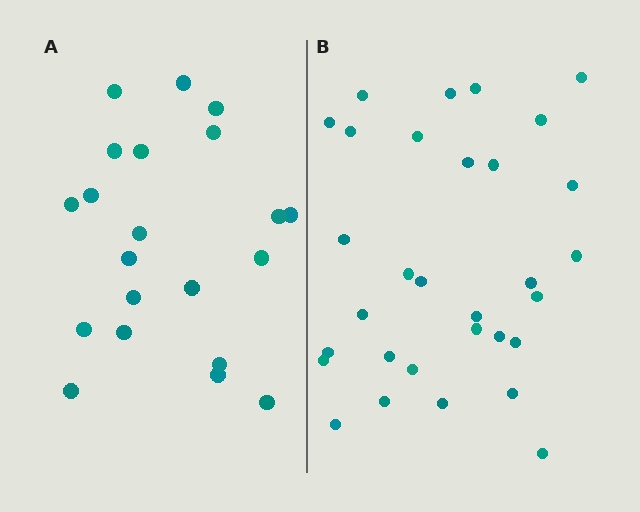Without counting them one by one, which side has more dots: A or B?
Region B (the right region) has more dots.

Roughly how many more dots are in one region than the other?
Region B has roughly 10 or so more dots than region A.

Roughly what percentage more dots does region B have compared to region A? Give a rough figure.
About 50% more.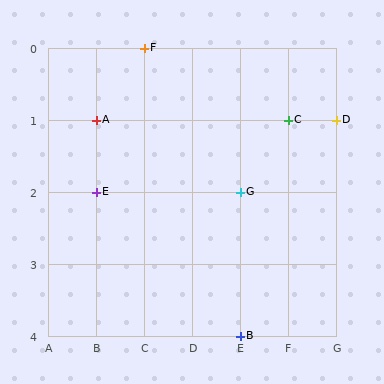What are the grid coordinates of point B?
Point B is at grid coordinates (E, 4).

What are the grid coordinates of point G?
Point G is at grid coordinates (E, 2).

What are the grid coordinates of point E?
Point E is at grid coordinates (B, 2).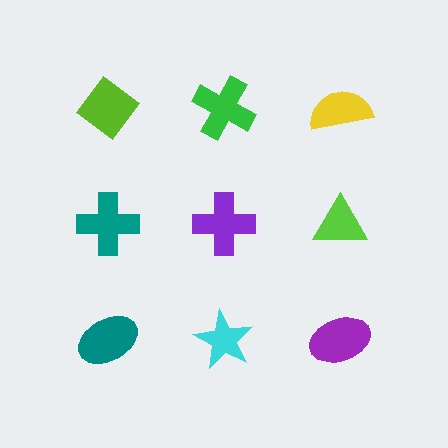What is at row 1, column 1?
A lime diamond.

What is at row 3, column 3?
A purple ellipse.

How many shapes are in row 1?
3 shapes.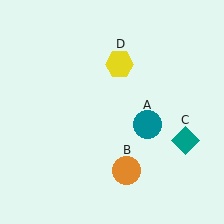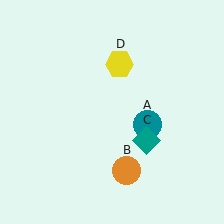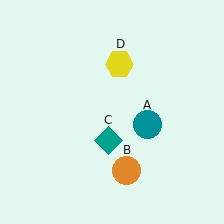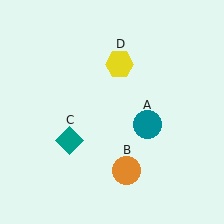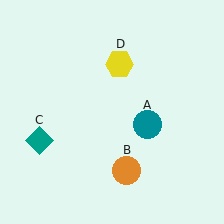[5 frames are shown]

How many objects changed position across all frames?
1 object changed position: teal diamond (object C).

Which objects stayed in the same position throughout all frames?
Teal circle (object A) and orange circle (object B) and yellow hexagon (object D) remained stationary.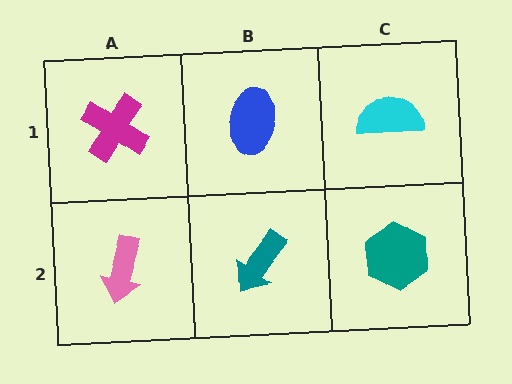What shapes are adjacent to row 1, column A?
A pink arrow (row 2, column A), a blue ellipse (row 1, column B).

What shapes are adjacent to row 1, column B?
A teal arrow (row 2, column B), a magenta cross (row 1, column A), a cyan semicircle (row 1, column C).